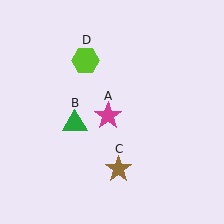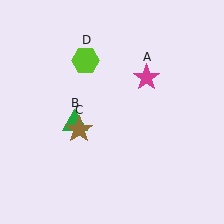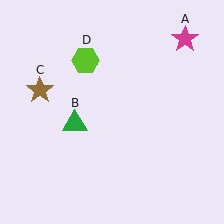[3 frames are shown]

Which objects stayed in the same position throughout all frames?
Green triangle (object B) and lime hexagon (object D) remained stationary.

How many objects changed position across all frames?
2 objects changed position: magenta star (object A), brown star (object C).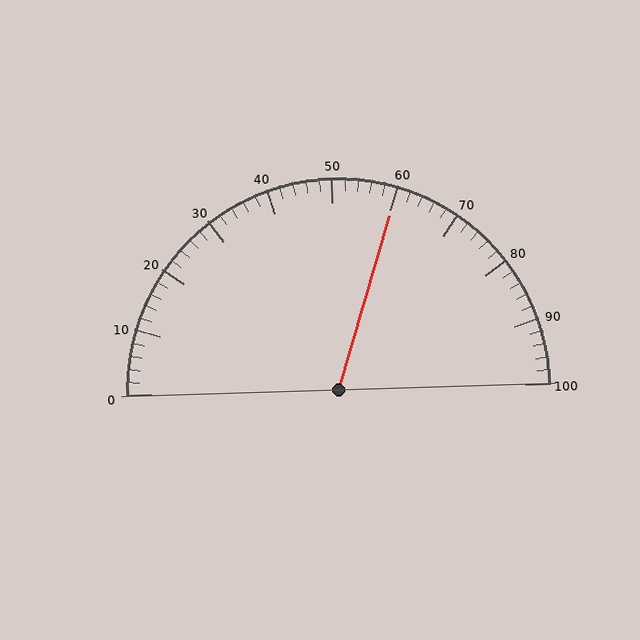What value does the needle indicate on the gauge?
The needle indicates approximately 60.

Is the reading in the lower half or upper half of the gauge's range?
The reading is in the upper half of the range (0 to 100).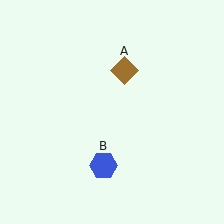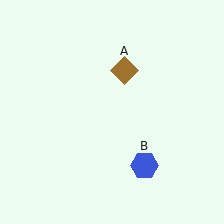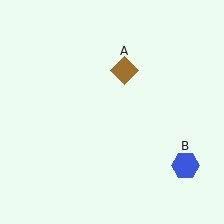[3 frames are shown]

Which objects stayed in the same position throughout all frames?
Brown diamond (object A) remained stationary.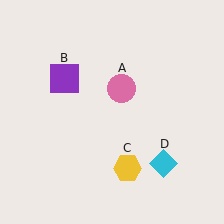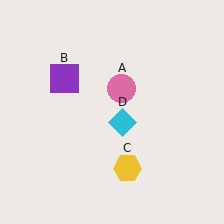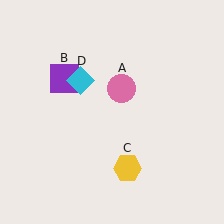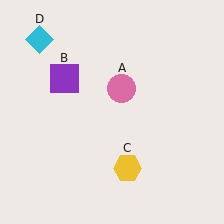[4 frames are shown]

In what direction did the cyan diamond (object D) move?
The cyan diamond (object D) moved up and to the left.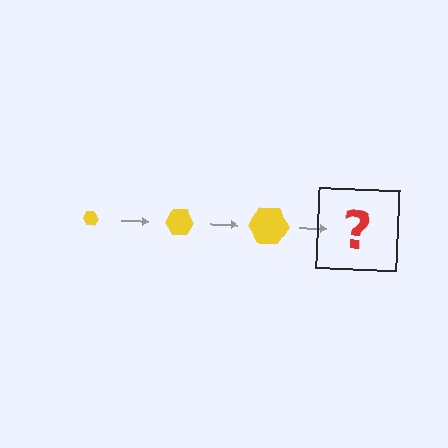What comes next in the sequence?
The next element should be a yellow hexagon, larger than the previous one.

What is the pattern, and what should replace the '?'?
The pattern is that the hexagon gets progressively larger each step. The '?' should be a yellow hexagon, larger than the previous one.